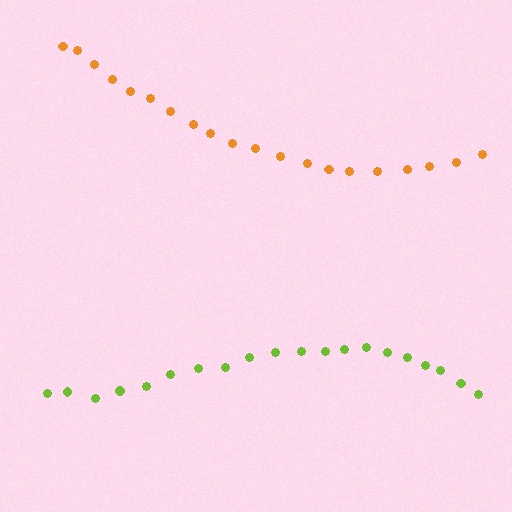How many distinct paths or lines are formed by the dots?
There are 2 distinct paths.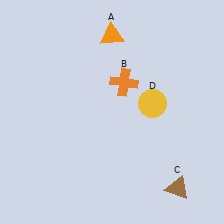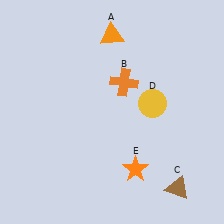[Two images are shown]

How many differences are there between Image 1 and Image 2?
There is 1 difference between the two images.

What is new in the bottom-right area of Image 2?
An orange star (E) was added in the bottom-right area of Image 2.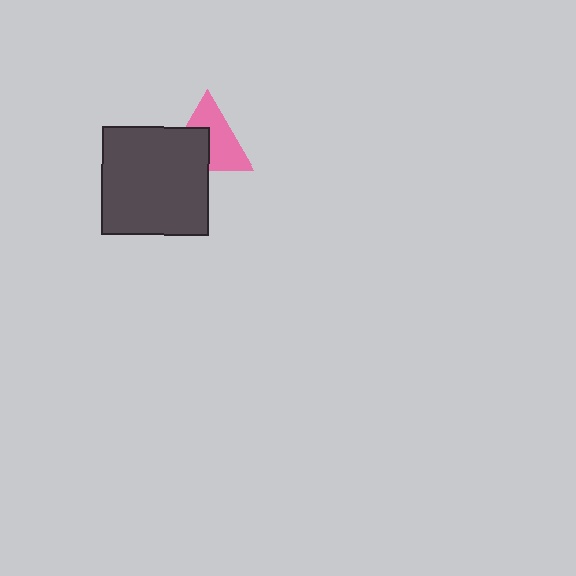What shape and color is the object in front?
The object in front is a dark gray square.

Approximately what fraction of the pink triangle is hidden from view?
Roughly 42% of the pink triangle is hidden behind the dark gray square.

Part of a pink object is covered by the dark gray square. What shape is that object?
It is a triangle.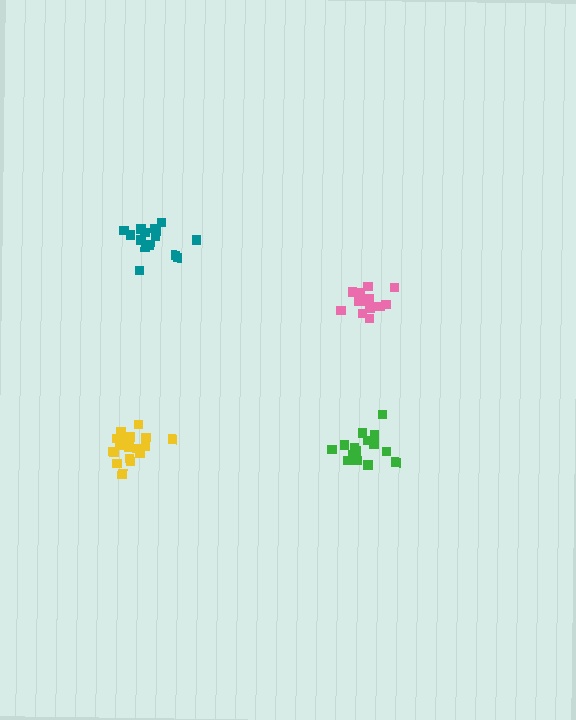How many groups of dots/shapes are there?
There are 4 groups.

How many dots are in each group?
Group 1: 14 dots, Group 2: 15 dots, Group 3: 15 dots, Group 4: 19 dots (63 total).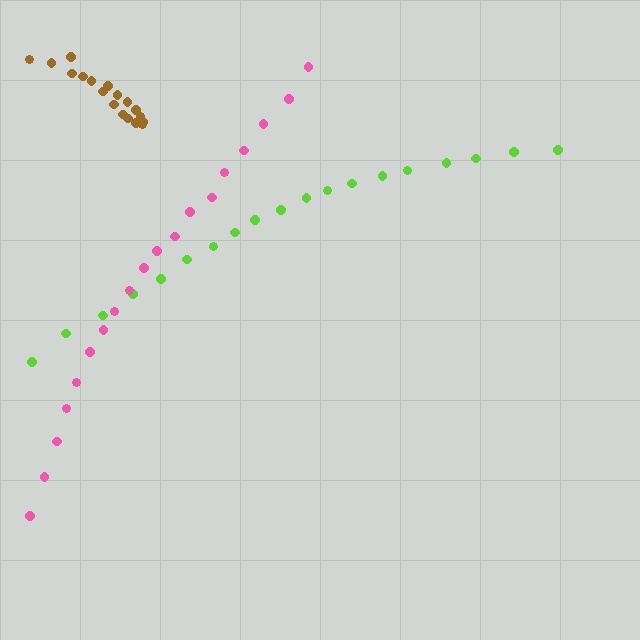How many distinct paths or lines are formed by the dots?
There are 3 distinct paths.